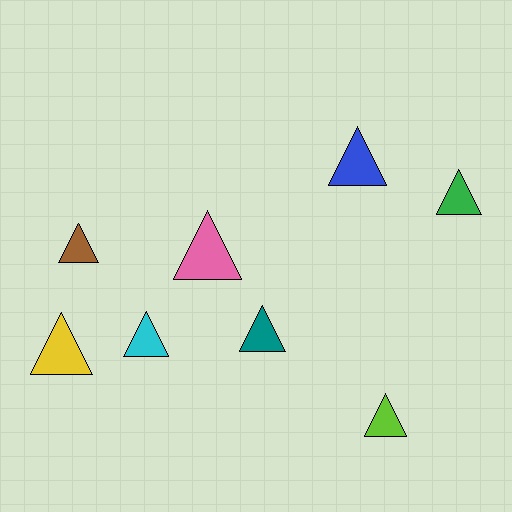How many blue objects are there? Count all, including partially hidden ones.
There is 1 blue object.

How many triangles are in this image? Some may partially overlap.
There are 8 triangles.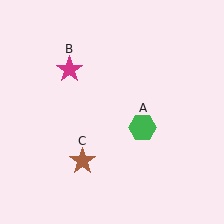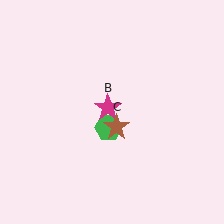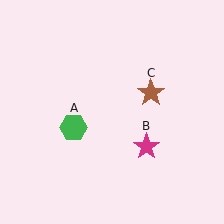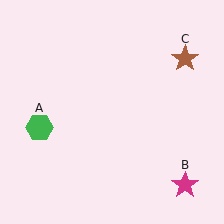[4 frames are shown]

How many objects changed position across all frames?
3 objects changed position: green hexagon (object A), magenta star (object B), brown star (object C).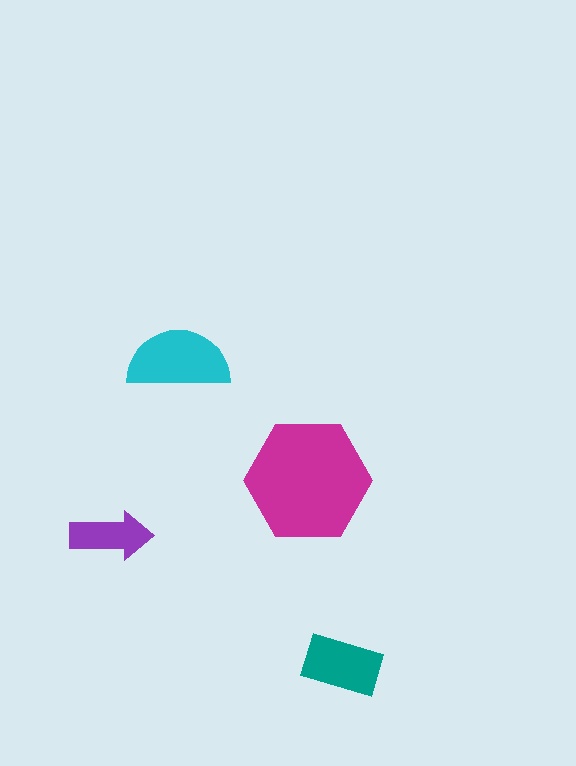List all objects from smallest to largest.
The purple arrow, the teal rectangle, the cyan semicircle, the magenta hexagon.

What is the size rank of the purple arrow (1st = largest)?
4th.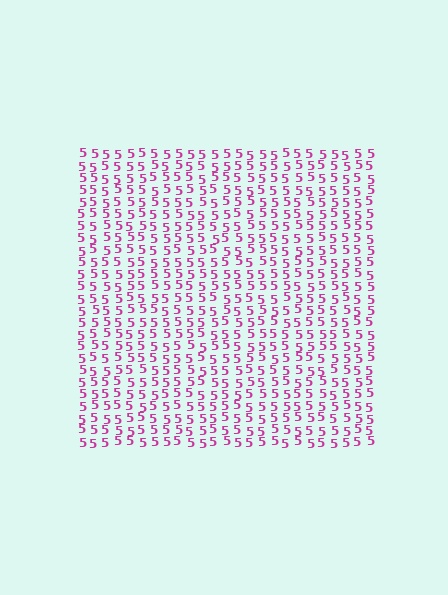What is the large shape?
The large shape is a square.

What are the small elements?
The small elements are digit 5's.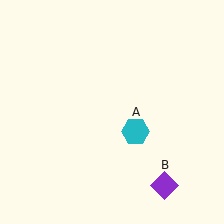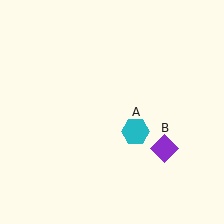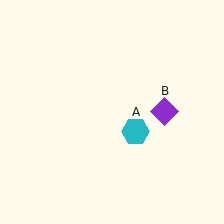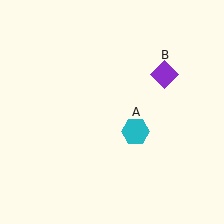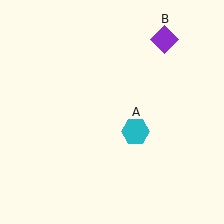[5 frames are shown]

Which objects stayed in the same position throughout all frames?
Cyan hexagon (object A) remained stationary.